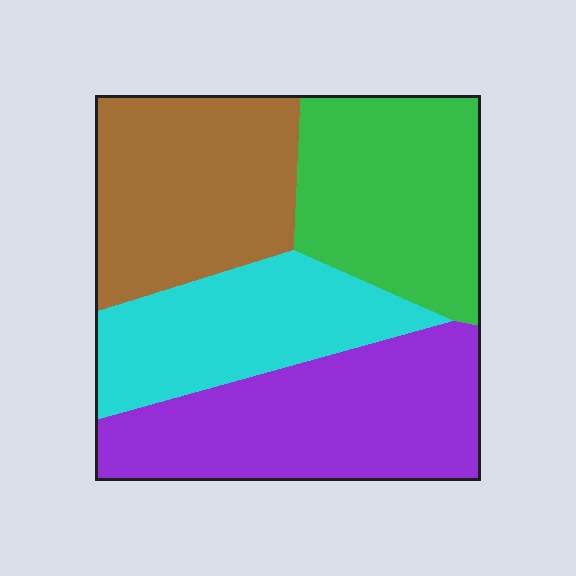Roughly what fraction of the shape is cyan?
Cyan takes up about one fifth (1/5) of the shape.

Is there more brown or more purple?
Purple.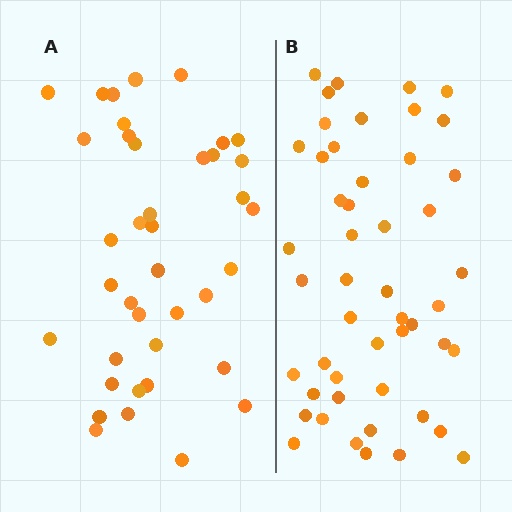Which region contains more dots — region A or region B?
Region B (the right region) has more dots.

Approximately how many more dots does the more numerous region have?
Region B has roughly 10 or so more dots than region A.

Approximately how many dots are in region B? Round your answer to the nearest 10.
About 50 dots. (The exact count is 49, which rounds to 50.)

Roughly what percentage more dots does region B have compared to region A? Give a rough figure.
About 25% more.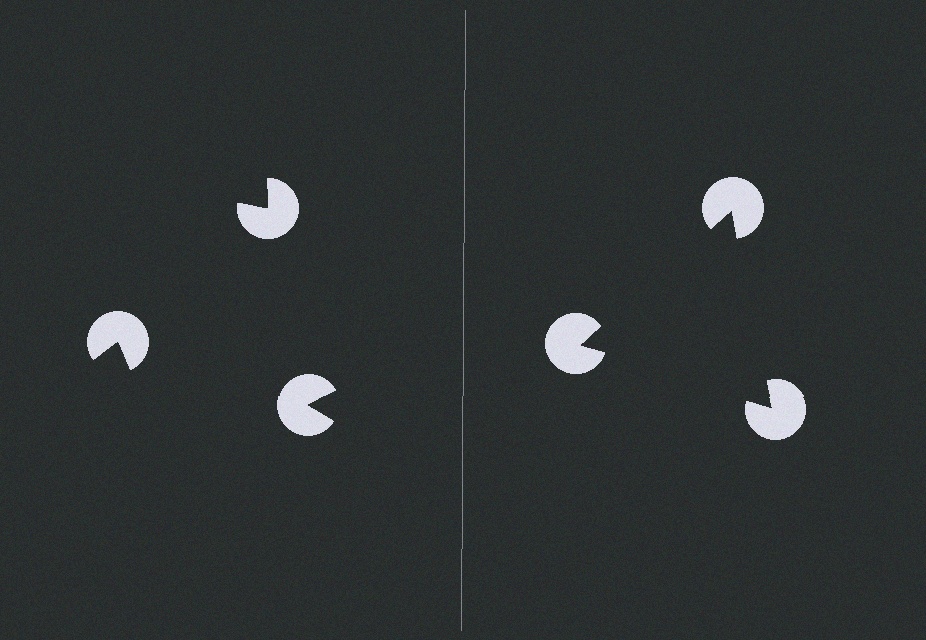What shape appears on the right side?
An illusory triangle.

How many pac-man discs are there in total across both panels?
6 — 3 on each side.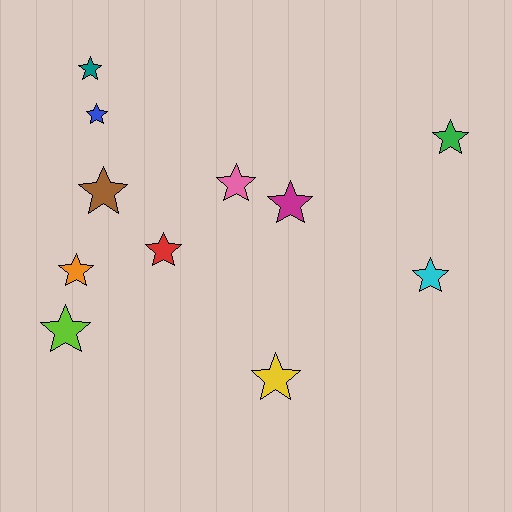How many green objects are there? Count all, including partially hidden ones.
There is 1 green object.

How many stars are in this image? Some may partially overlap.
There are 11 stars.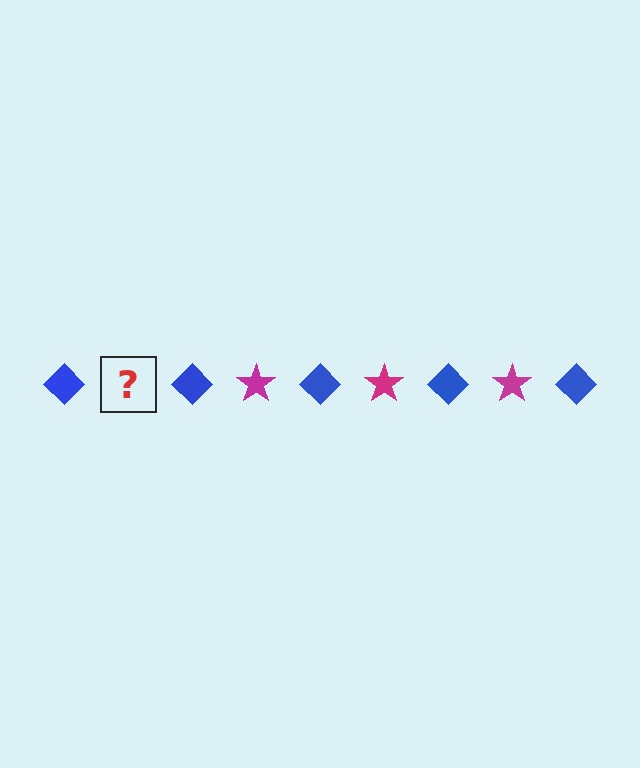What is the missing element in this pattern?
The missing element is a magenta star.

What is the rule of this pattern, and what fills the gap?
The rule is that the pattern alternates between blue diamond and magenta star. The gap should be filled with a magenta star.